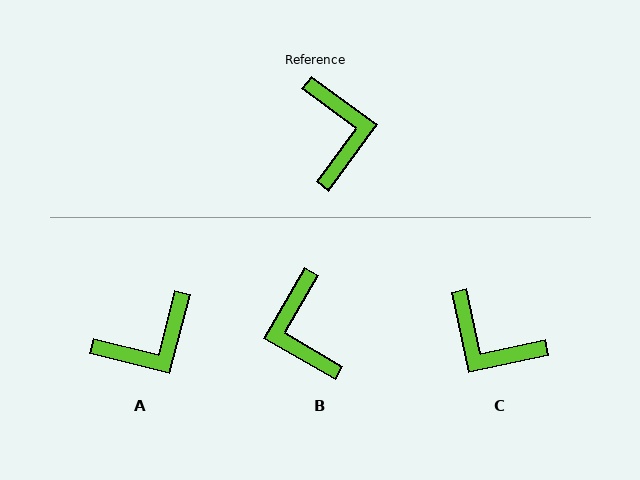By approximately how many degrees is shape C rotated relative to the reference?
Approximately 132 degrees clockwise.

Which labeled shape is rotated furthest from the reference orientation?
B, about 174 degrees away.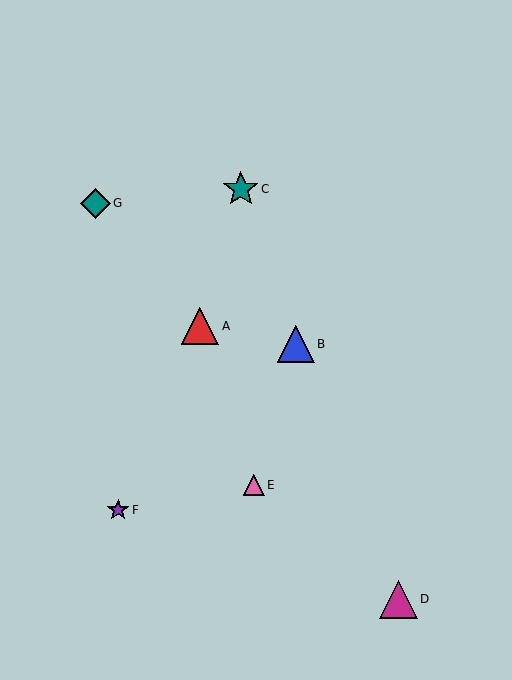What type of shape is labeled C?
Shape C is a teal star.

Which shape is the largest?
The magenta triangle (labeled D) is the largest.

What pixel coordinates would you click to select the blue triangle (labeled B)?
Click at (296, 344) to select the blue triangle B.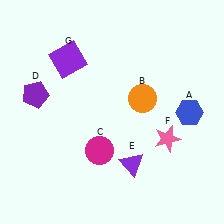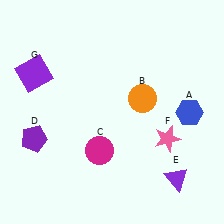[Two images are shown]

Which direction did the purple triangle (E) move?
The purple triangle (E) moved right.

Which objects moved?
The objects that moved are: the purple pentagon (D), the purple triangle (E), the purple square (G).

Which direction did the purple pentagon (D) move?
The purple pentagon (D) moved down.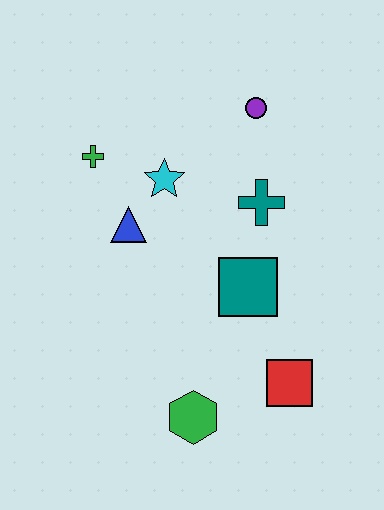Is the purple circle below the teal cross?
No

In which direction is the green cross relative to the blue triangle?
The green cross is above the blue triangle.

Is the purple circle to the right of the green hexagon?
Yes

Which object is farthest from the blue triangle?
The red square is farthest from the blue triangle.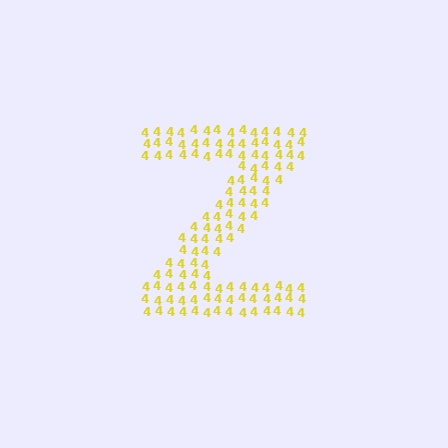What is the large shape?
The large shape is the letter Z.